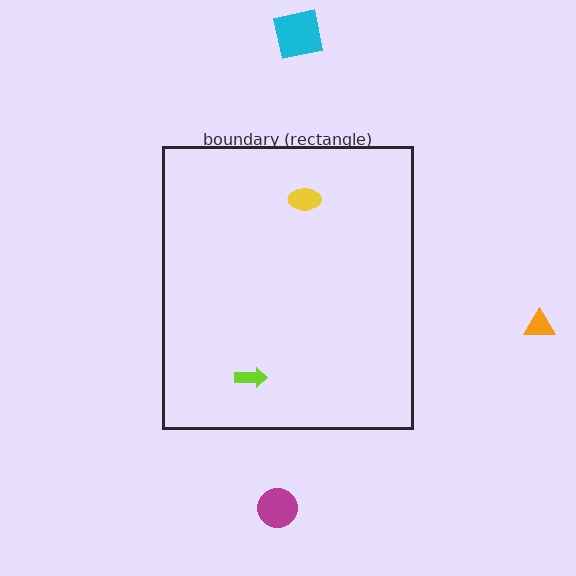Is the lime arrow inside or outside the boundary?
Inside.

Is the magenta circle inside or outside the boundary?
Outside.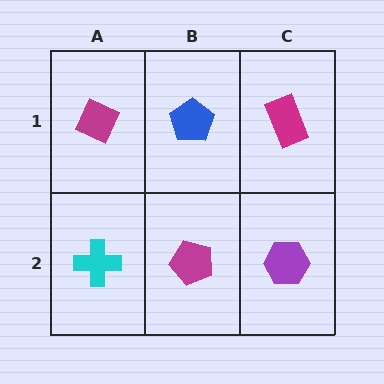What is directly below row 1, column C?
A purple hexagon.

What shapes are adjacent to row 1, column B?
A magenta pentagon (row 2, column B), a magenta diamond (row 1, column A), a magenta rectangle (row 1, column C).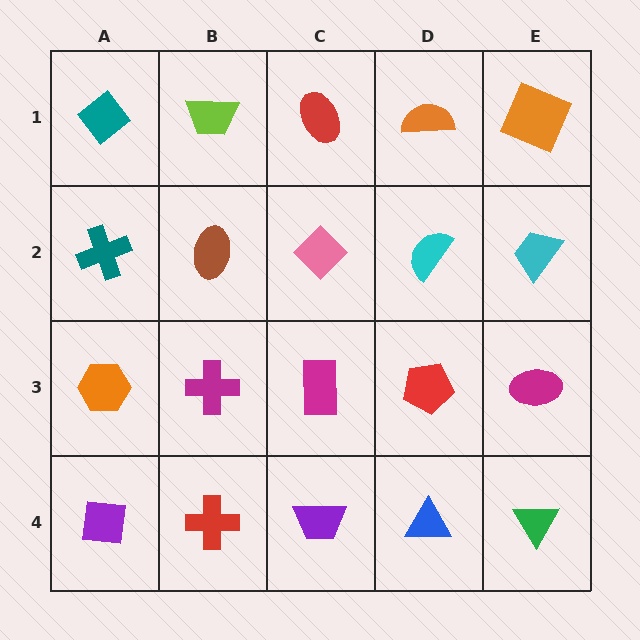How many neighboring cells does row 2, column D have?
4.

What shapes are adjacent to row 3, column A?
A teal cross (row 2, column A), a purple square (row 4, column A), a magenta cross (row 3, column B).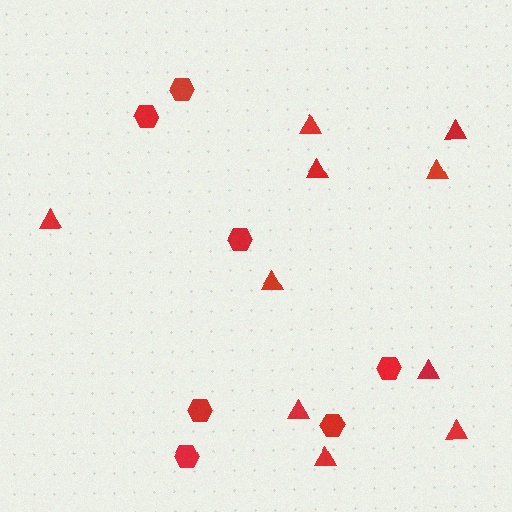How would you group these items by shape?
There are 2 groups: one group of triangles (10) and one group of hexagons (7).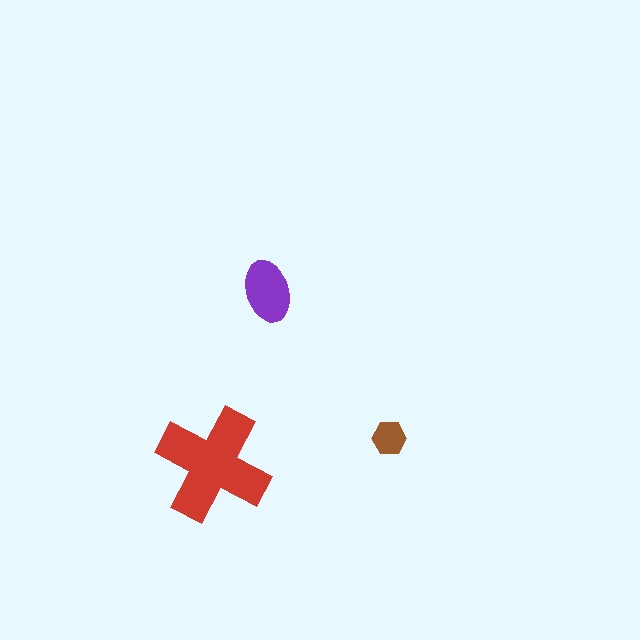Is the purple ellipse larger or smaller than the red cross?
Smaller.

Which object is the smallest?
The brown hexagon.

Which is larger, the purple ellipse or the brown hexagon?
The purple ellipse.